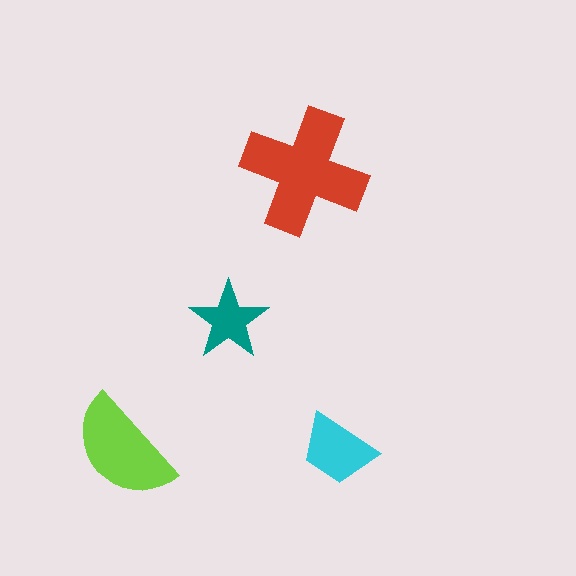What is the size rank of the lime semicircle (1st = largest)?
2nd.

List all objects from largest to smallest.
The red cross, the lime semicircle, the cyan trapezoid, the teal star.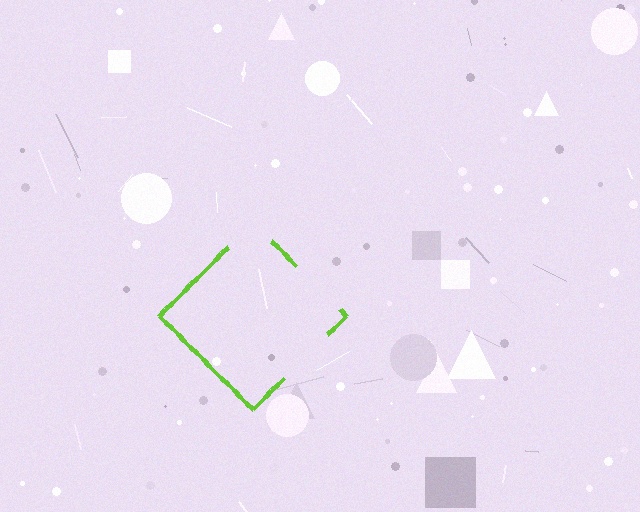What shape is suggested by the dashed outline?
The dashed outline suggests a diamond.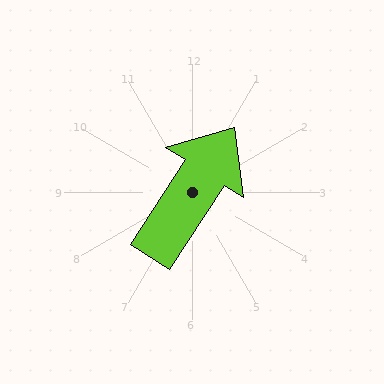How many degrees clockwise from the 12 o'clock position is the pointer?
Approximately 33 degrees.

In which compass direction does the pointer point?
Northeast.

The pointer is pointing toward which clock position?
Roughly 1 o'clock.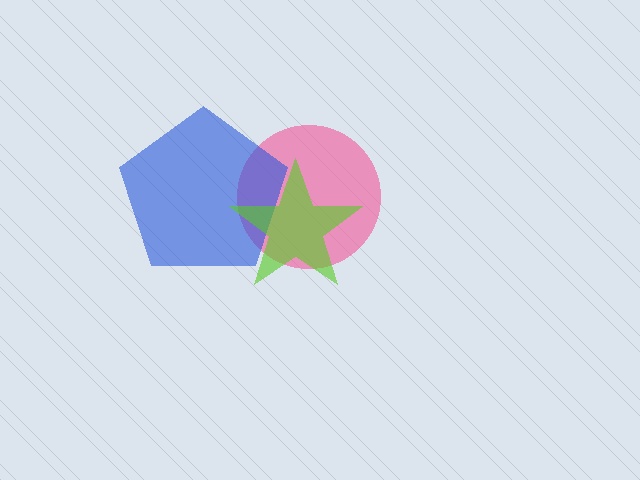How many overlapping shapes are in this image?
There are 3 overlapping shapes in the image.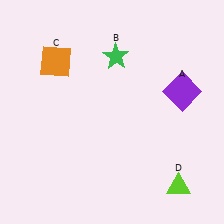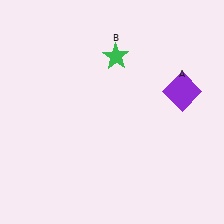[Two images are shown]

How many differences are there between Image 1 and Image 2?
There are 2 differences between the two images.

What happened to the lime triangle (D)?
The lime triangle (D) was removed in Image 2. It was in the bottom-right area of Image 1.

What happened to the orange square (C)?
The orange square (C) was removed in Image 2. It was in the top-left area of Image 1.